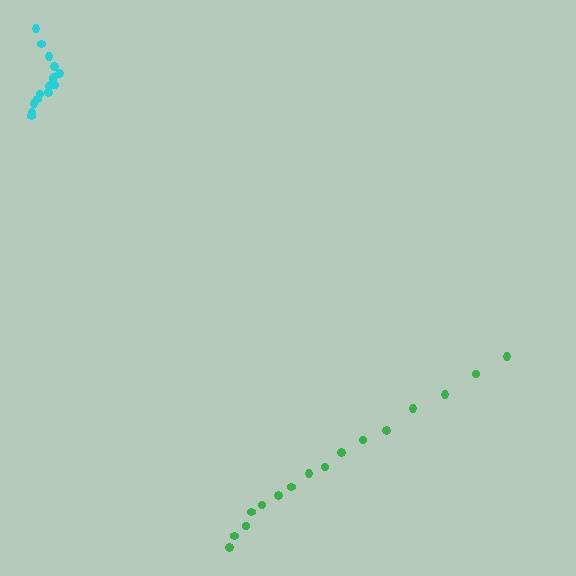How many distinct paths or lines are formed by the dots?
There are 2 distinct paths.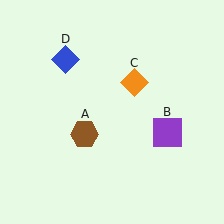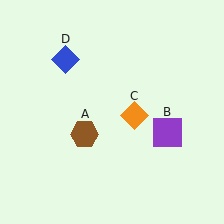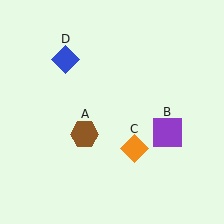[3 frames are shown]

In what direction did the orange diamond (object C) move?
The orange diamond (object C) moved down.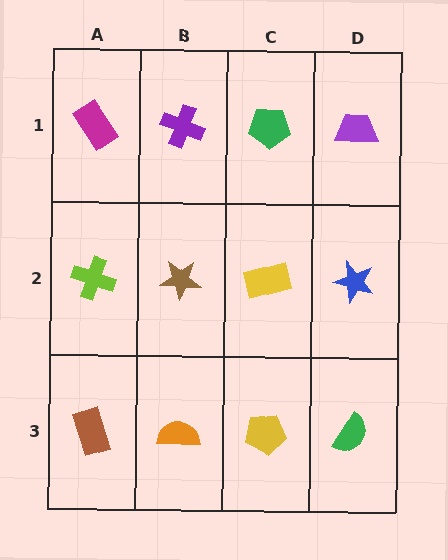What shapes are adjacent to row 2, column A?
A magenta rectangle (row 1, column A), a brown rectangle (row 3, column A), a brown star (row 2, column B).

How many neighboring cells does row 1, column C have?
3.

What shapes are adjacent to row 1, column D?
A blue star (row 2, column D), a green pentagon (row 1, column C).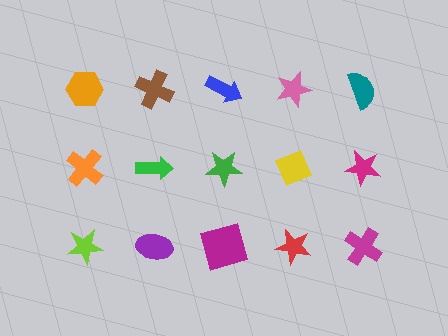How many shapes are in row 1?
5 shapes.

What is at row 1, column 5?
A teal semicircle.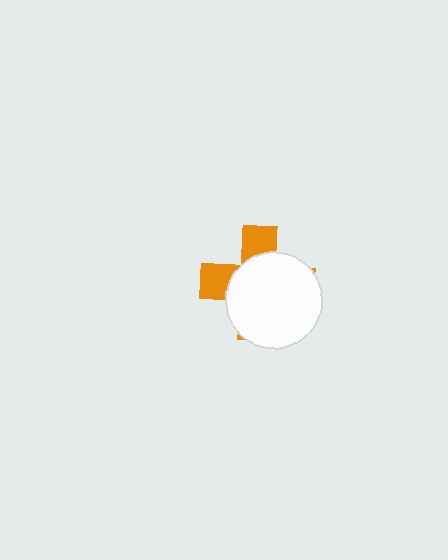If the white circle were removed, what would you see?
You would see the complete orange cross.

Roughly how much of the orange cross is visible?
A small part of it is visible (roughly 32%).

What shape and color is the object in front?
The object in front is a white circle.